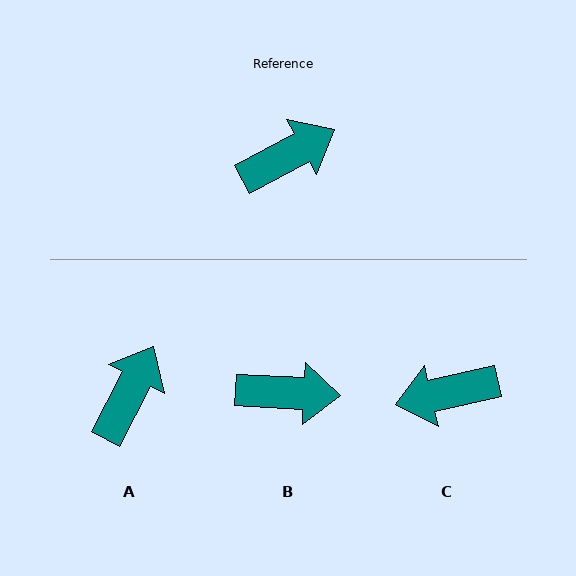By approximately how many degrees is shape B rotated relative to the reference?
Approximately 31 degrees clockwise.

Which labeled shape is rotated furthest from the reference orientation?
C, about 164 degrees away.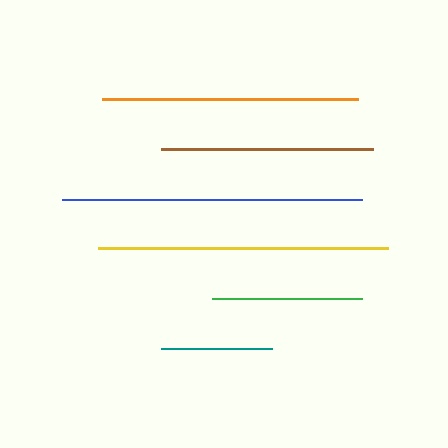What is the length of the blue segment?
The blue segment is approximately 299 pixels long.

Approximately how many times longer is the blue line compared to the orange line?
The blue line is approximately 1.2 times the length of the orange line.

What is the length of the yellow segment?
The yellow segment is approximately 291 pixels long.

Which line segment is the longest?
The blue line is the longest at approximately 299 pixels.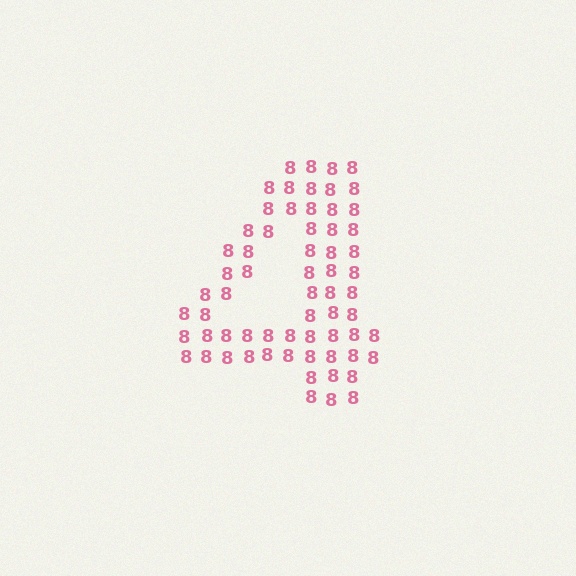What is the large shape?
The large shape is the digit 4.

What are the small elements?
The small elements are digit 8's.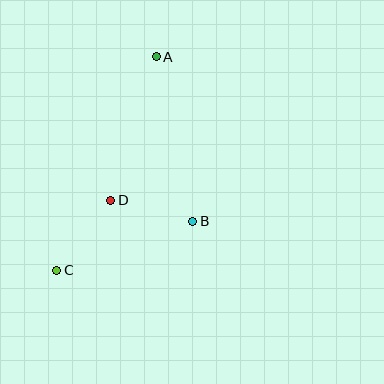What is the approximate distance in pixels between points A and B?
The distance between A and B is approximately 168 pixels.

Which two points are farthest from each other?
Points A and C are farthest from each other.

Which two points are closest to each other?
Points B and D are closest to each other.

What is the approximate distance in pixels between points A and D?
The distance between A and D is approximately 151 pixels.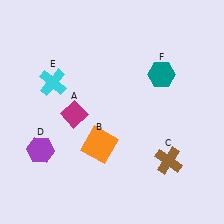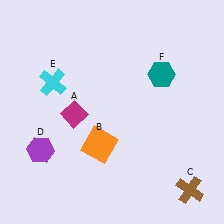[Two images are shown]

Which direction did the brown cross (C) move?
The brown cross (C) moved down.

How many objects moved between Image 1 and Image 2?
1 object moved between the two images.